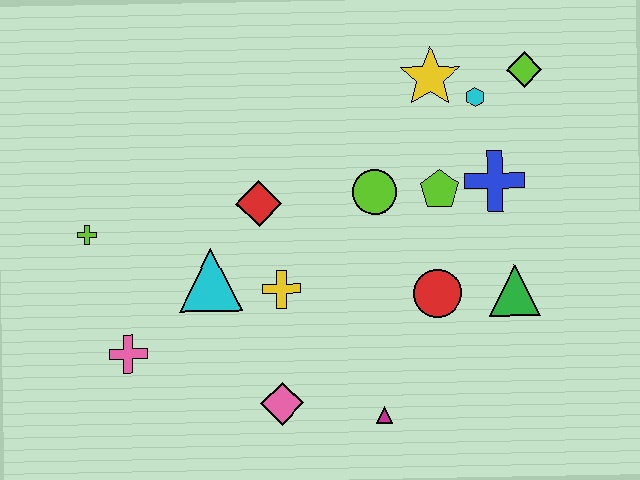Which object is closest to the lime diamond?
The cyan hexagon is closest to the lime diamond.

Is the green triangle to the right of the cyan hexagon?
Yes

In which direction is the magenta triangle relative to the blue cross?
The magenta triangle is below the blue cross.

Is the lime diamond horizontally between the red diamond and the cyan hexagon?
No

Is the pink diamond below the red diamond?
Yes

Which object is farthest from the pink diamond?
The lime diamond is farthest from the pink diamond.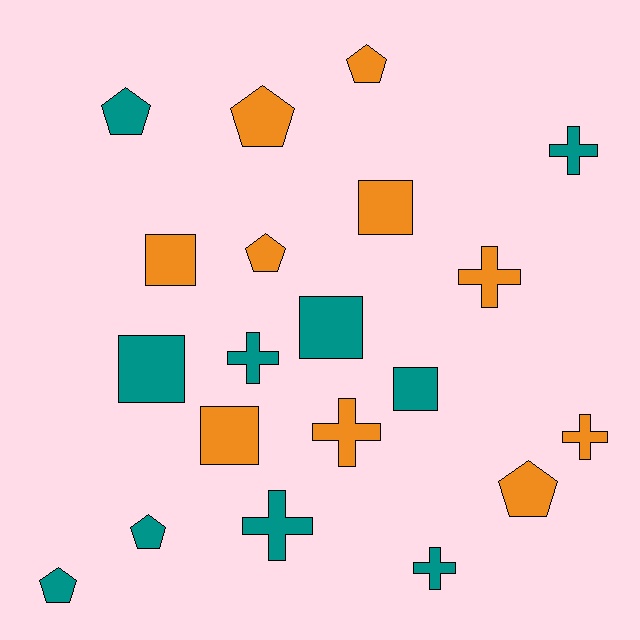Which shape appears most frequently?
Pentagon, with 7 objects.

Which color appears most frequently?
Orange, with 10 objects.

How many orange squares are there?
There are 3 orange squares.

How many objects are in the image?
There are 20 objects.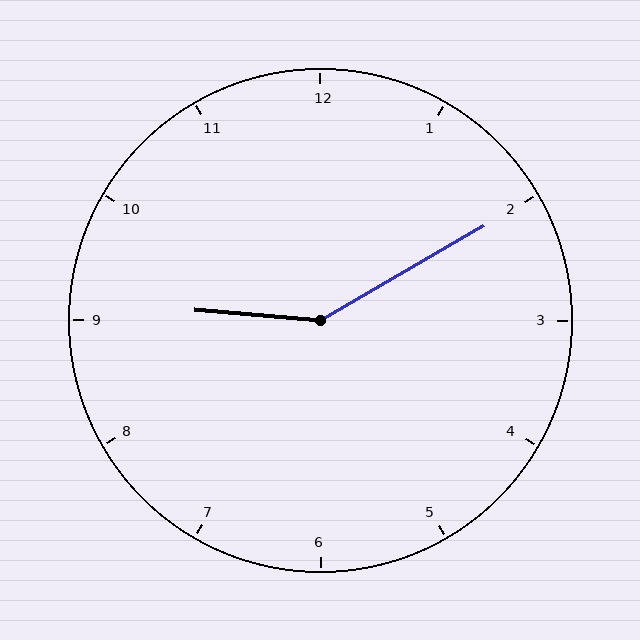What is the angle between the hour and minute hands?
Approximately 145 degrees.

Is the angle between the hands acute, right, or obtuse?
It is obtuse.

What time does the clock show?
9:10.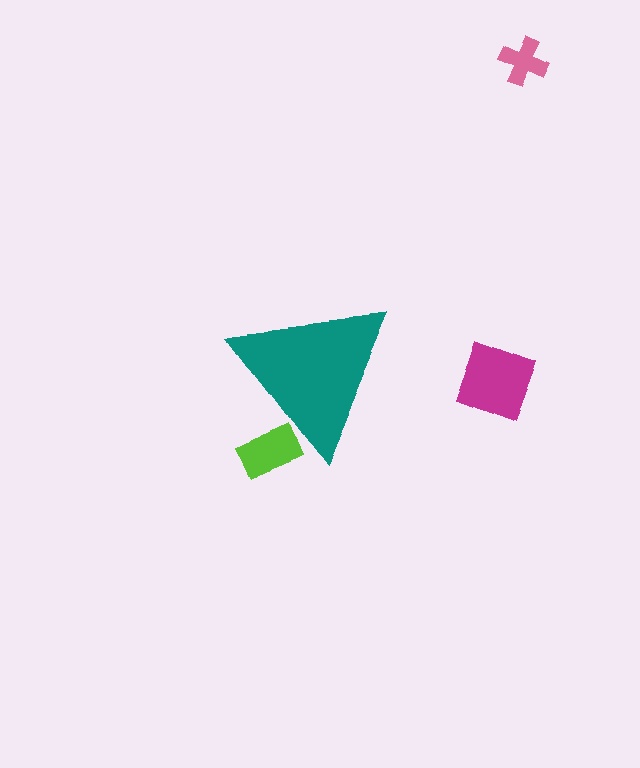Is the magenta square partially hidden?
No, the magenta square is fully visible.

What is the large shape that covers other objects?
A teal triangle.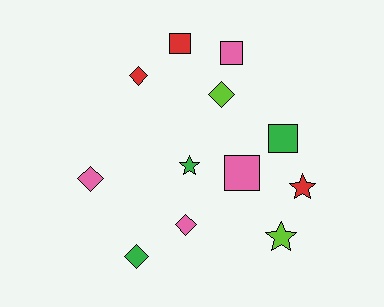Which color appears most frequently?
Pink, with 4 objects.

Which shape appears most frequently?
Diamond, with 5 objects.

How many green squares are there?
There is 1 green square.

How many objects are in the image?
There are 12 objects.